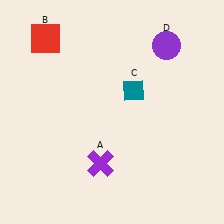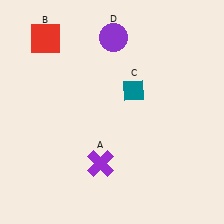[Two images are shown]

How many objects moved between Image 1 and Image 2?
1 object moved between the two images.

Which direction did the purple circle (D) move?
The purple circle (D) moved left.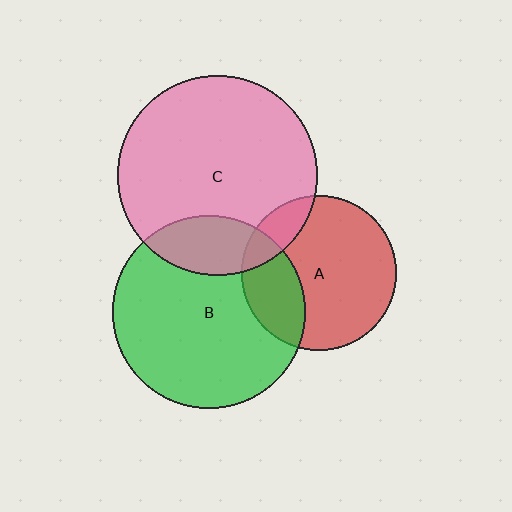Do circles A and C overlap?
Yes.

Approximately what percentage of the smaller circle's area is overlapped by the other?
Approximately 15%.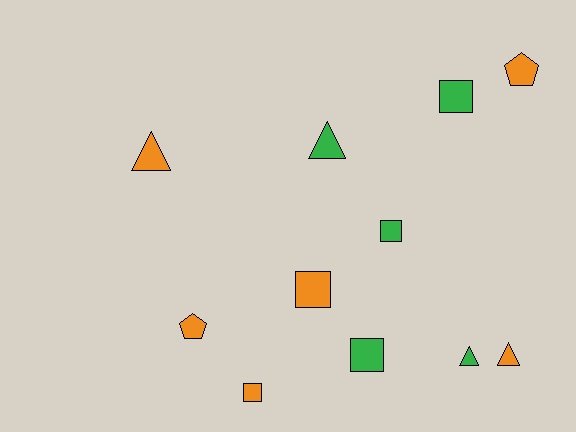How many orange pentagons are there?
There are 2 orange pentagons.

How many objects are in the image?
There are 11 objects.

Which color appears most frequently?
Orange, with 6 objects.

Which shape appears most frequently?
Square, with 5 objects.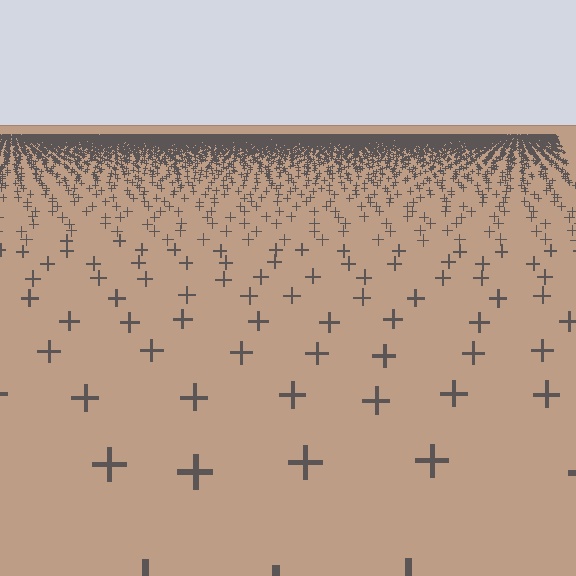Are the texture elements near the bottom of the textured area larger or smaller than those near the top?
Larger. Near the bottom, elements are closer to the viewer and appear at a bigger on-screen size.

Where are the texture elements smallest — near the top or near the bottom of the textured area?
Near the top.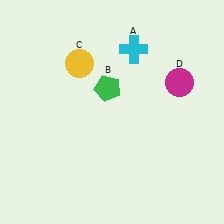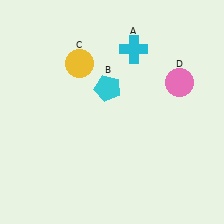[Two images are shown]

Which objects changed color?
B changed from green to cyan. D changed from magenta to pink.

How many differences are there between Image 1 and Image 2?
There are 2 differences between the two images.